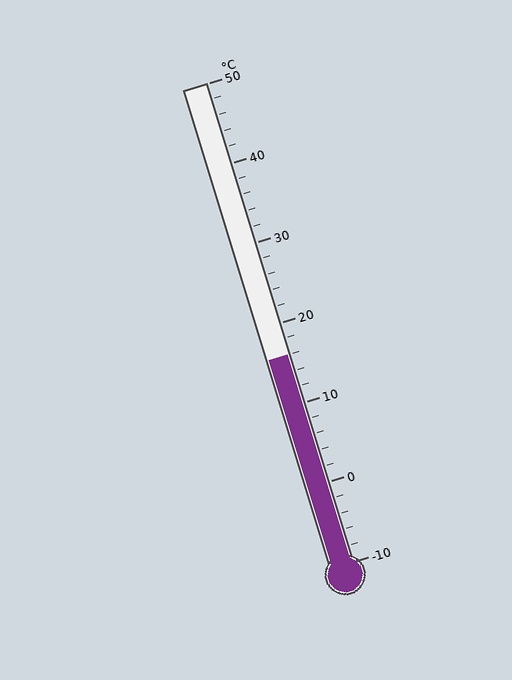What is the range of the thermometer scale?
The thermometer scale ranges from -10°C to 50°C.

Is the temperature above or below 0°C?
The temperature is above 0°C.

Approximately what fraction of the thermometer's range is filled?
The thermometer is filled to approximately 45% of its range.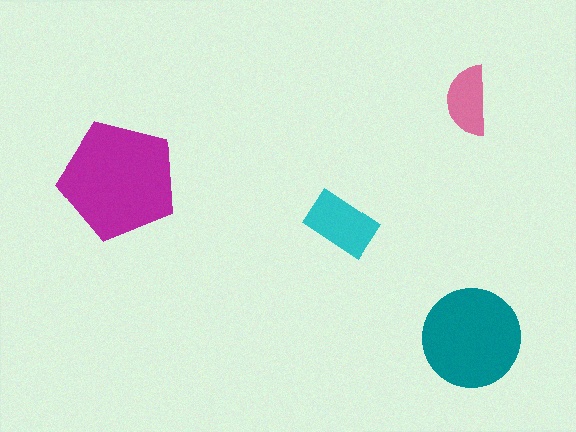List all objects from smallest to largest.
The pink semicircle, the cyan rectangle, the teal circle, the magenta pentagon.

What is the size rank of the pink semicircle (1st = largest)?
4th.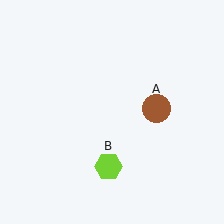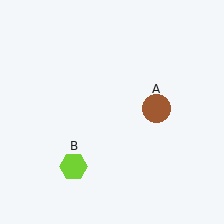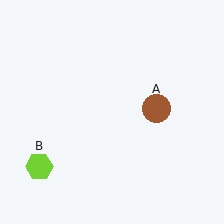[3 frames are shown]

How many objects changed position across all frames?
1 object changed position: lime hexagon (object B).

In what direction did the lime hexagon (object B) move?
The lime hexagon (object B) moved left.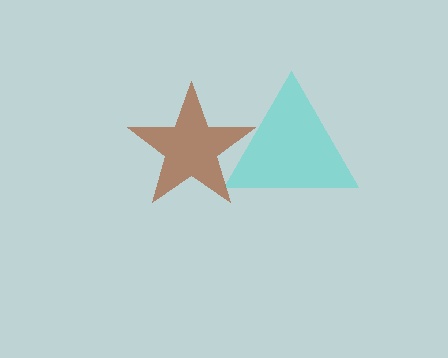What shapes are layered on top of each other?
The layered shapes are: a cyan triangle, a brown star.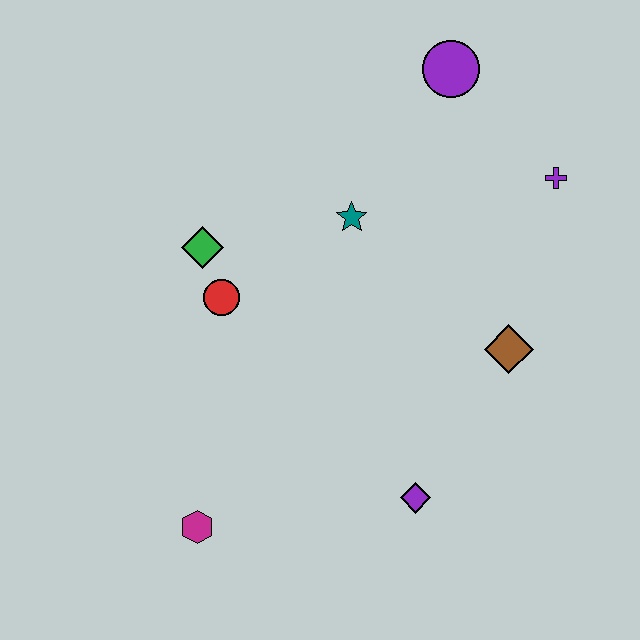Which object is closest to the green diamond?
The red circle is closest to the green diamond.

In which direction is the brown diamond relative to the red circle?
The brown diamond is to the right of the red circle.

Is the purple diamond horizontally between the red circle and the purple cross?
Yes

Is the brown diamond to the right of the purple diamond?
Yes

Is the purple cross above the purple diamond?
Yes